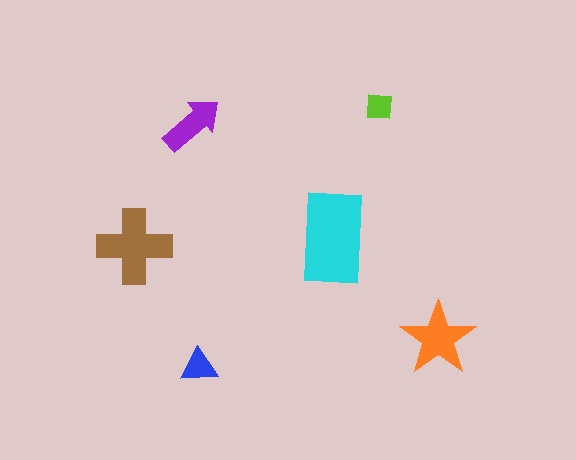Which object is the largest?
The cyan rectangle.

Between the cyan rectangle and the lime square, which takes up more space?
The cyan rectangle.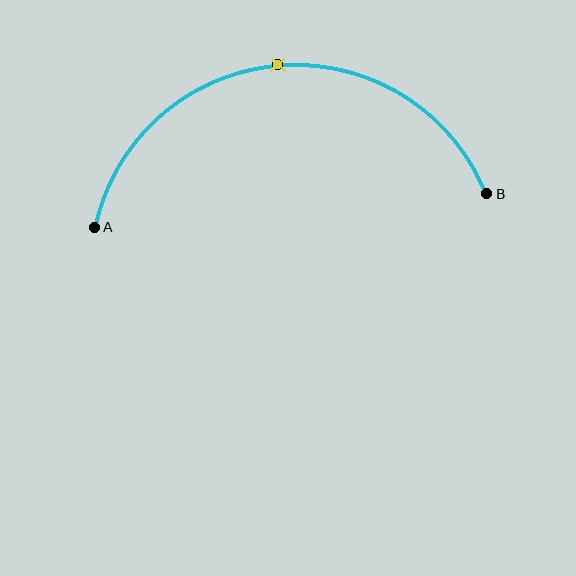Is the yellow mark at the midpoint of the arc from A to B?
Yes. The yellow mark lies on the arc at equal arc-length from both A and B — it is the arc midpoint.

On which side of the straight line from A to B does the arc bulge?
The arc bulges above the straight line connecting A and B.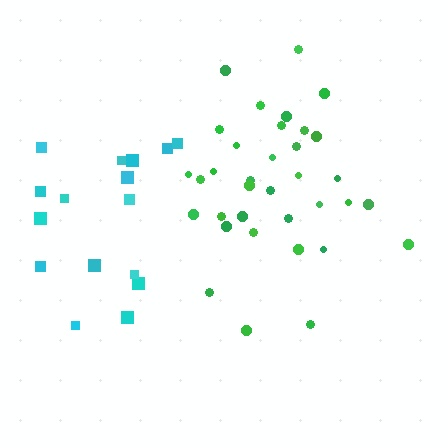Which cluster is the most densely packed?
Green.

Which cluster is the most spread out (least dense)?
Cyan.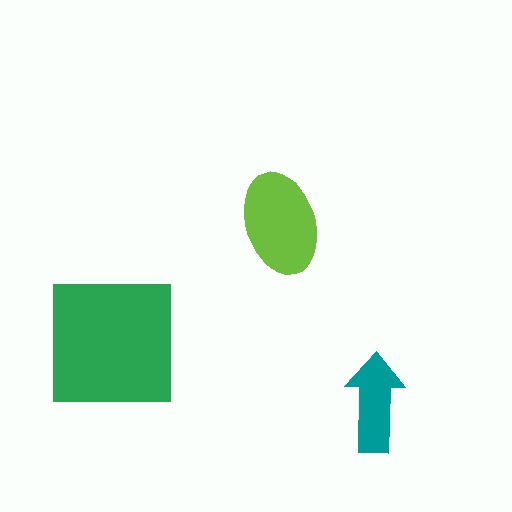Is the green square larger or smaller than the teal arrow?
Larger.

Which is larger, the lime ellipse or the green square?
The green square.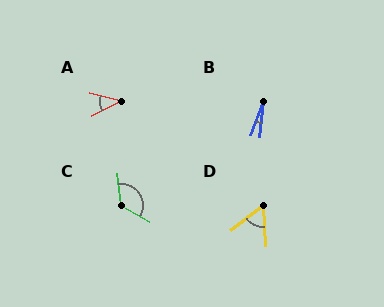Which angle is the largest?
C, at approximately 126 degrees.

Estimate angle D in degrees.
Approximately 56 degrees.